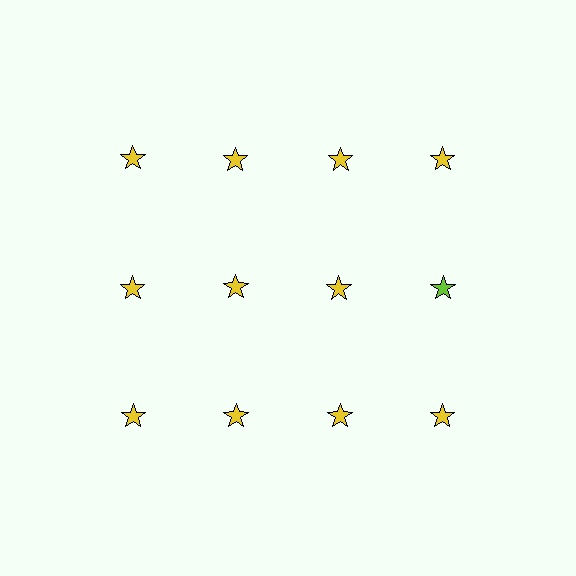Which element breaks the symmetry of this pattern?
The lime star in the second row, second from right column breaks the symmetry. All other shapes are yellow stars.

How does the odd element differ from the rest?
It has a different color: lime instead of yellow.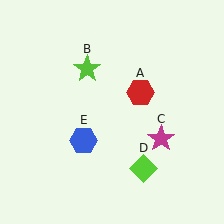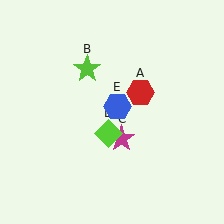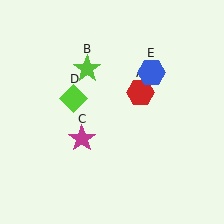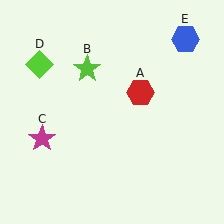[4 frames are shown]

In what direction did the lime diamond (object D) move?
The lime diamond (object D) moved up and to the left.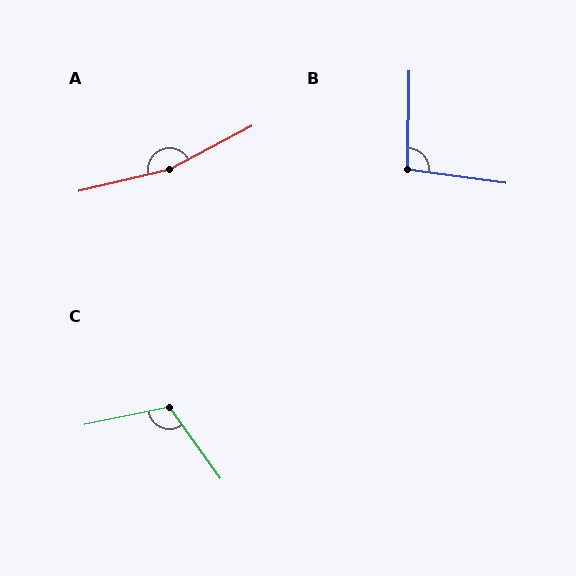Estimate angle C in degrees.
Approximately 114 degrees.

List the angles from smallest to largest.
B (97°), C (114°), A (166°).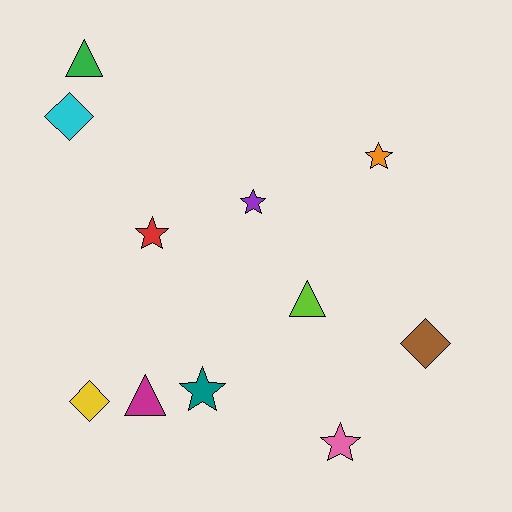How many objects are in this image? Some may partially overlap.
There are 11 objects.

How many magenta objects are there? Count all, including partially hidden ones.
There is 1 magenta object.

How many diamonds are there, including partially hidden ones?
There are 3 diamonds.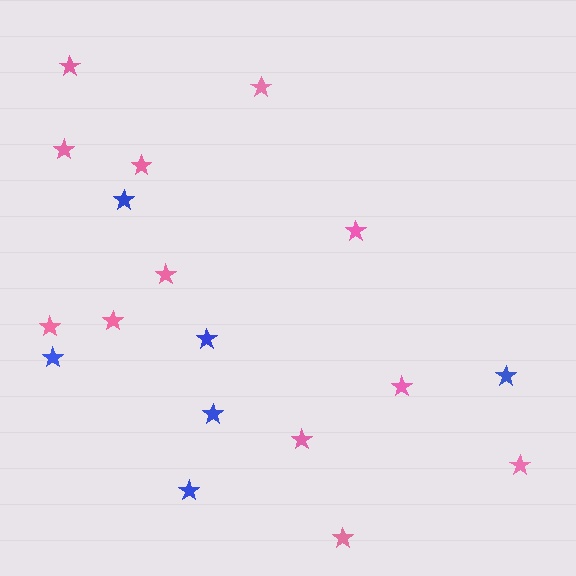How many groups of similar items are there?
There are 2 groups: one group of blue stars (6) and one group of pink stars (12).